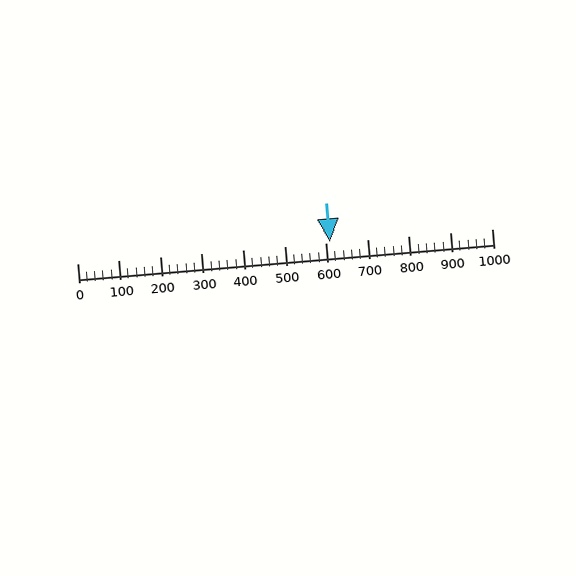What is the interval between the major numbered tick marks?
The major tick marks are spaced 100 units apart.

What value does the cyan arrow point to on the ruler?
The cyan arrow points to approximately 608.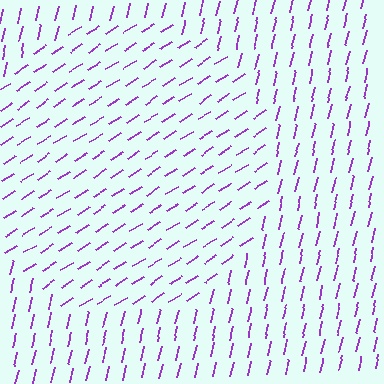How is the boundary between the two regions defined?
The boundary is defined purely by a change in line orientation (approximately 45 degrees difference). All lines are the same color and thickness.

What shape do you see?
I see a circle.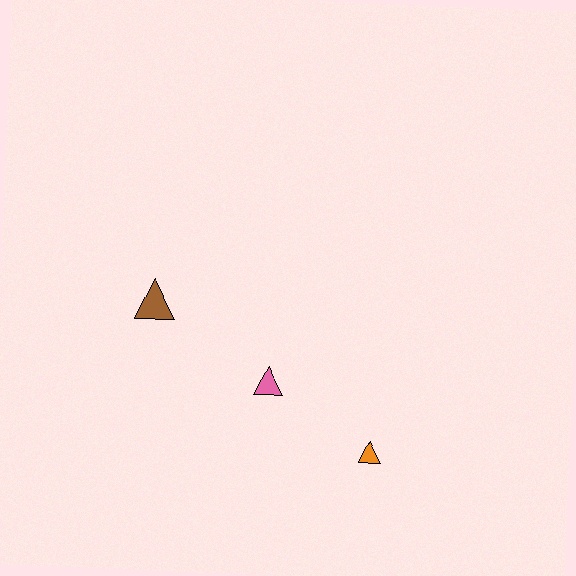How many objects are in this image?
There are 3 objects.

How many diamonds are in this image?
There are no diamonds.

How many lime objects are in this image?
There are no lime objects.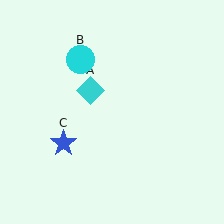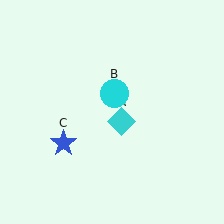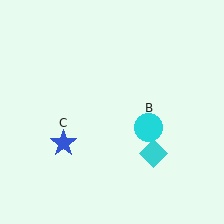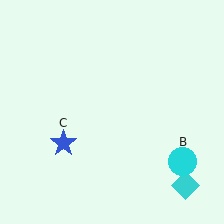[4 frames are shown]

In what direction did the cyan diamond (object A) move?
The cyan diamond (object A) moved down and to the right.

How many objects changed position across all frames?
2 objects changed position: cyan diamond (object A), cyan circle (object B).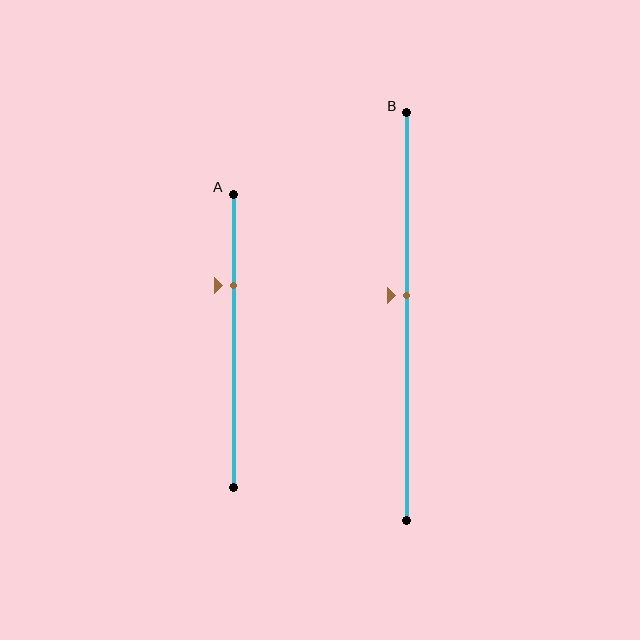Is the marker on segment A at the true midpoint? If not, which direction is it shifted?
No, the marker on segment A is shifted upward by about 19% of the segment length.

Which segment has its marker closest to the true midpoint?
Segment B has its marker closest to the true midpoint.